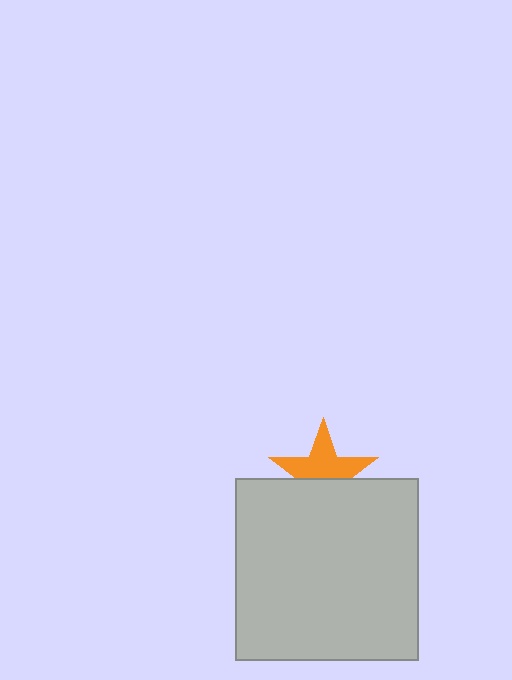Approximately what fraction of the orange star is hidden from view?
Roughly 43% of the orange star is hidden behind the light gray square.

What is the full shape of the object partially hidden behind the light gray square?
The partially hidden object is an orange star.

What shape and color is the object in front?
The object in front is a light gray square.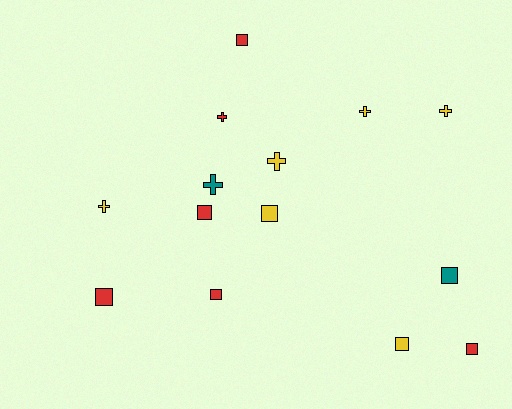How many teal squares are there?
There is 1 teal square.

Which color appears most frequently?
Yellow, with 6 objects.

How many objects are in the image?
There are 14 objects.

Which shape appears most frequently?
Square, with 8 objects.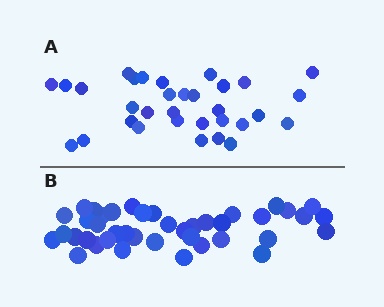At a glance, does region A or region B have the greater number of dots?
Region B (the bottom region) has more dots.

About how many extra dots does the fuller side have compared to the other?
Region B has roughly 8 or so more dots than region A.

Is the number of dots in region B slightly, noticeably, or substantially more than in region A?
Region B has noticeably more, but not dramatically so. The ratio is roughly 1.3 to 1.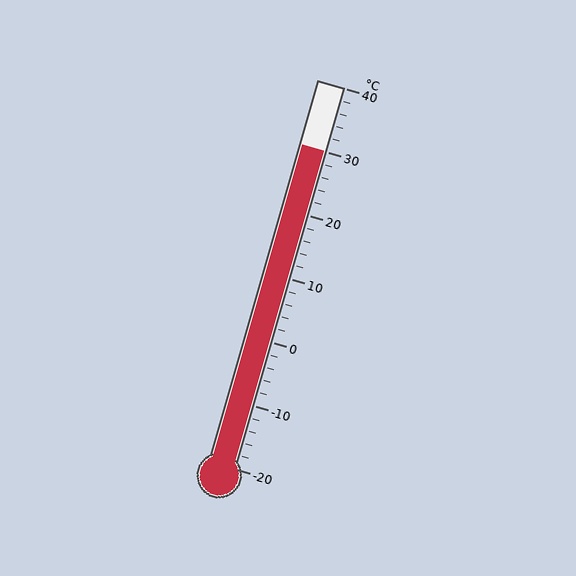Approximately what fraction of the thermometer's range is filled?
The thermometer is filled to approximately 85% of its range.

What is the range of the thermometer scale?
The thermometer scale ranges from -20°C to 40°C.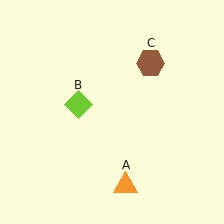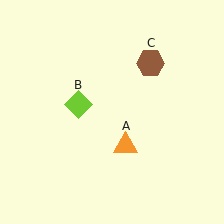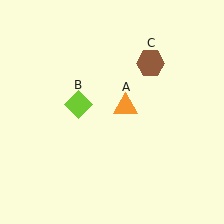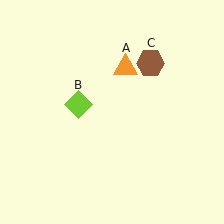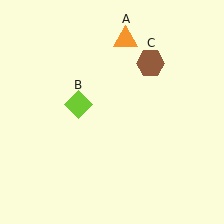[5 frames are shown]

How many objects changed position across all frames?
1 object changed position: orange triangle (object A).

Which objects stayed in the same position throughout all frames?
Lime diamond (object B) and brown hexagon (object C) remained stationary.